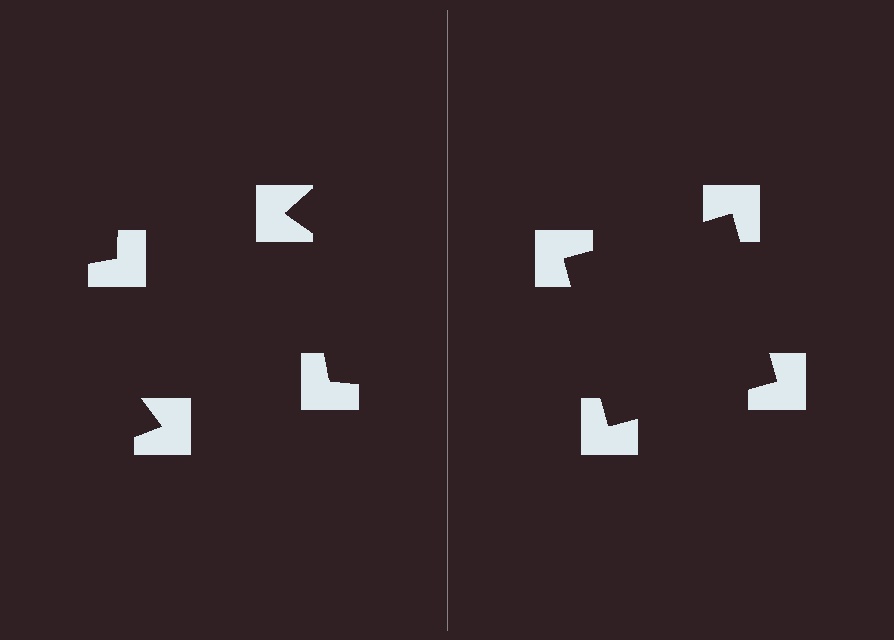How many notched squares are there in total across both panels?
8 — 4 on each side.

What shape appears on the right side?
An illusory square.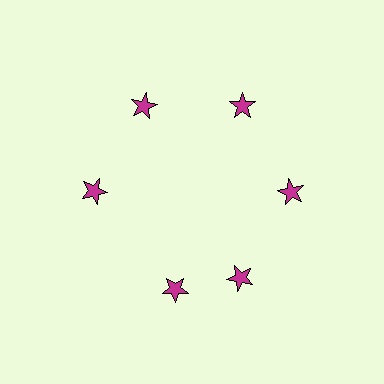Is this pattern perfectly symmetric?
No. The 6 magenta stars are arranged in a ring, but one element near the 7 o'clock position is rotated out of alignment along the ring, breaking the 6-fold rotational symmetry.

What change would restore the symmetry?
The symmetry would be restored by rotating it back into even spacing with its neighbors so that all 6 stars sit at equal angles and equal distance from the center.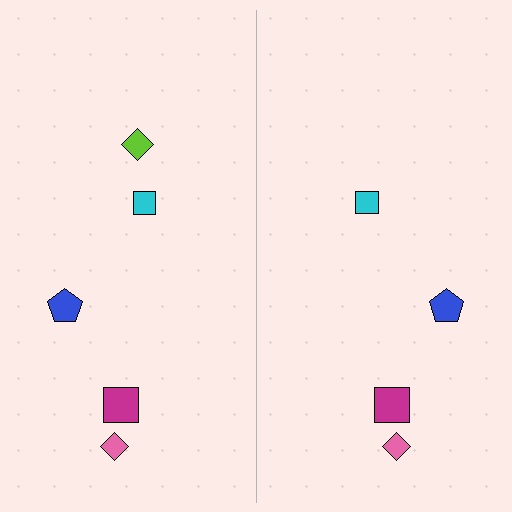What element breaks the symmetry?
A lime diamond is missing from the right side.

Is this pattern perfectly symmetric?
No, the pattern is not perfectly symmetric. A lime diamond is missing from the right side.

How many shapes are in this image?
There are 9 shapes in this image.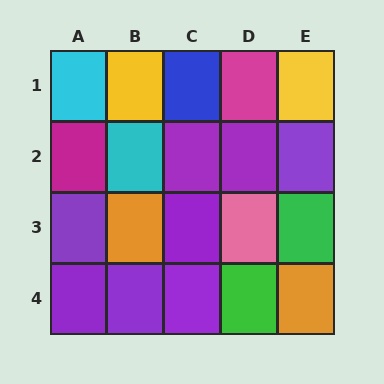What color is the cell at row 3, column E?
Green.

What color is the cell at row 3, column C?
Purple.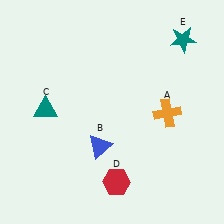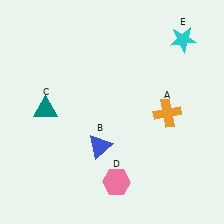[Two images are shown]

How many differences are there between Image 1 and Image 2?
There are 2 differences between the two images.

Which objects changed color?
D changed from red to pink. E changed from teal to cyan.